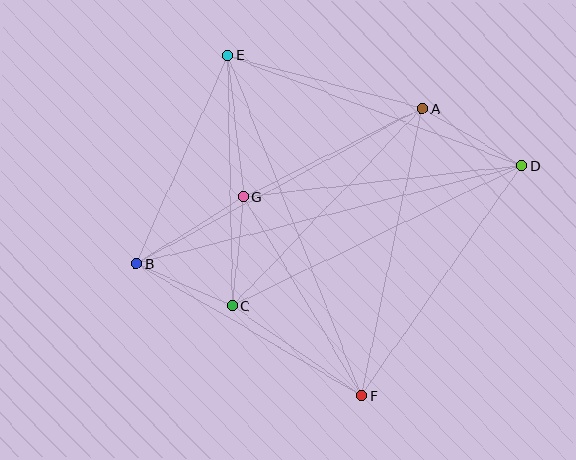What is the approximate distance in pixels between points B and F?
The distance between B and F is approximately 261 pixels.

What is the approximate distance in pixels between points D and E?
The distance between D and E is approximately 313 pixels.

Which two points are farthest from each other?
Points B and D are farthest from each other.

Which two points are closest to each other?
Points B and C are closest to each other.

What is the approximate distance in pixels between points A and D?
The distance between A and D is approximately 115 pixels.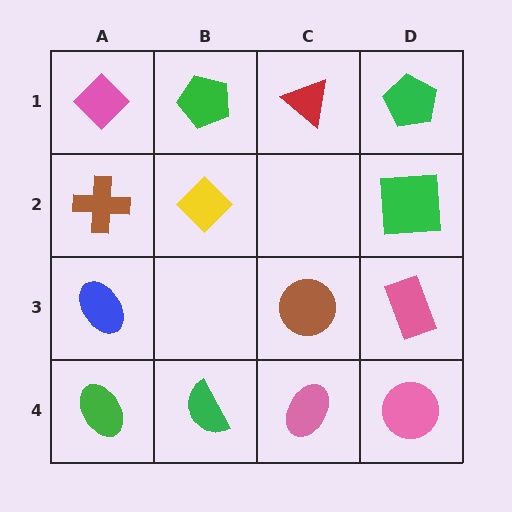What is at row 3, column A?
A blue ellipse.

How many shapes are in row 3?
3 shapes.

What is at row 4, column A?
A green ellipse.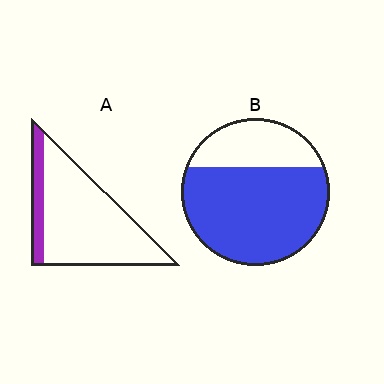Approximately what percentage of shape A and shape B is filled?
A is approximately 15% and B is approximately 70%.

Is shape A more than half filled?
No.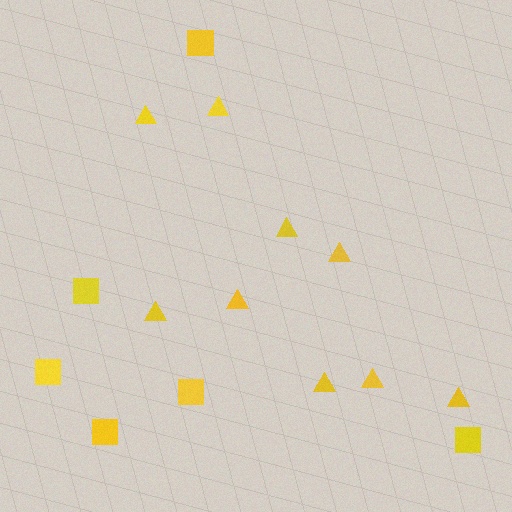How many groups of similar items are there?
There are 2 groups: one group of squares (6) and one group of triangles (9).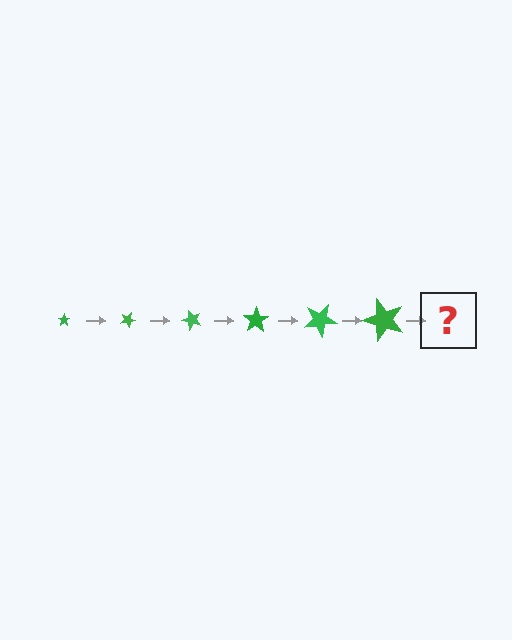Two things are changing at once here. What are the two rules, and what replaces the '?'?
The two rules are that the star grows larger each step and it rotates 25 degrees each step. The '?' should be a star, larger than the previous one and rotated 150 degrees from the start.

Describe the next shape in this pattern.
It should be a star, larger than the previous one and rotated 150 degrees from the start.